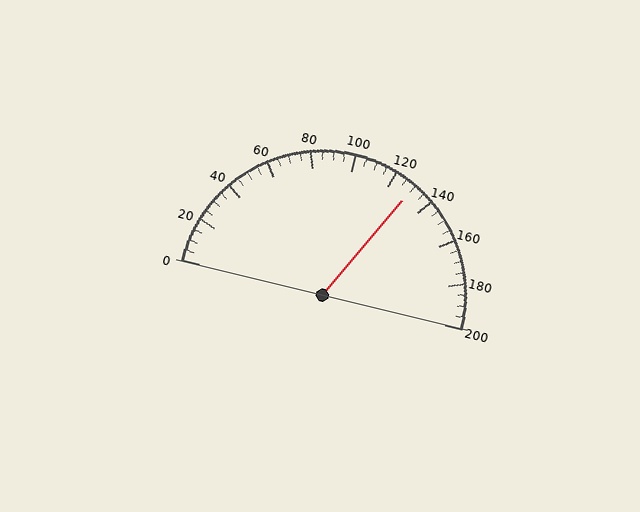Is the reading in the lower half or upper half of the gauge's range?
The reading is in the upper half of the range (0 to 200).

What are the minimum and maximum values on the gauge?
The gauge ranges from 0 to 200.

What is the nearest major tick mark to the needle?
The nearest major tick mark is 120.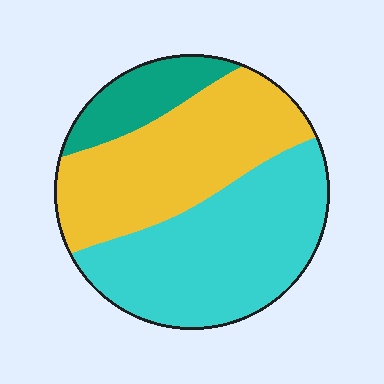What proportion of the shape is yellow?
Yellow covers around 40% of the shape.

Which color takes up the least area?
Teal, at roughly 15%.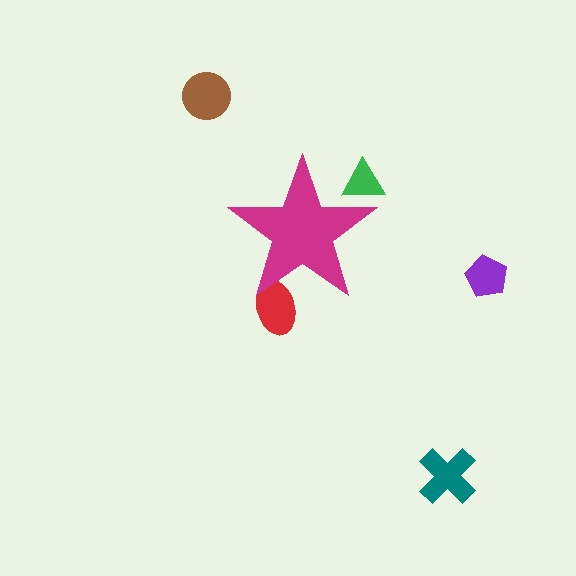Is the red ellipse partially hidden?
Yes, the red ellipse is partially hidden behind the magenta star.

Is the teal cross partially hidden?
No, the teal cross is fully visible.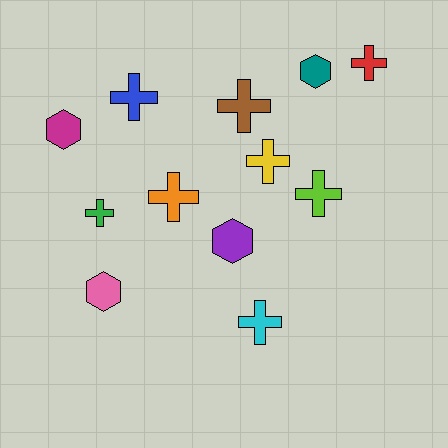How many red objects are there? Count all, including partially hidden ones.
There is 1 red object.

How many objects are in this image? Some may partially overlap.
There are 12 objects.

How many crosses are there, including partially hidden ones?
There are 8 crosses.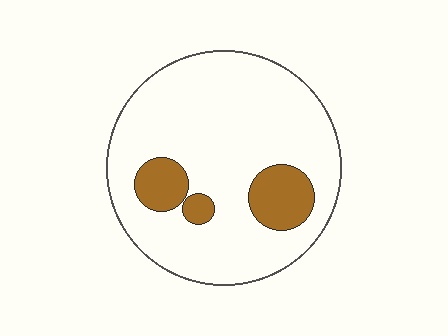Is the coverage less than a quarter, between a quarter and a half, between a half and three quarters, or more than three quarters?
Less than a quarter.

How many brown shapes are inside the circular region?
3.